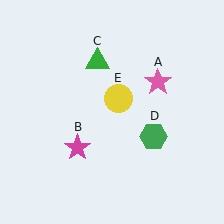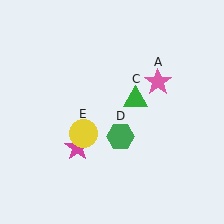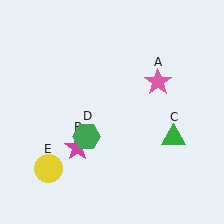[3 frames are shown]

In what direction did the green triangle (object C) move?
The green triangle (object C) moved down and to the right.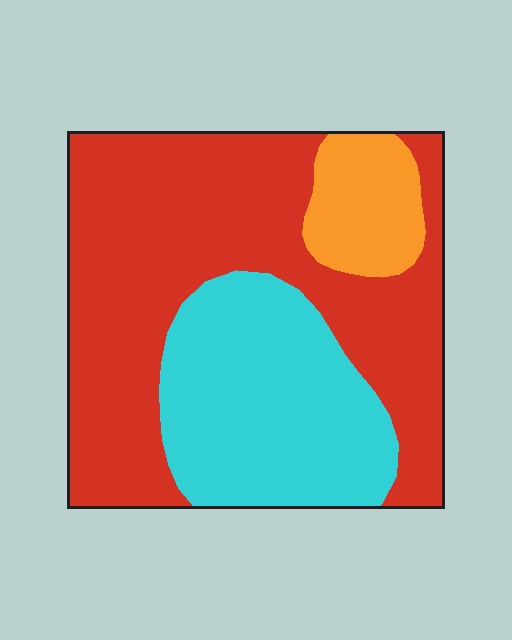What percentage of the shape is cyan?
Cyan covers around 30% of the shape.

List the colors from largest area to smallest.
From largest to smallest: red, cyan, orange.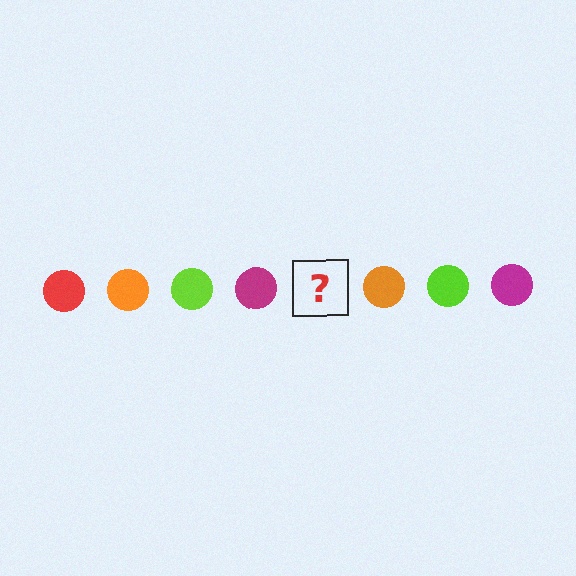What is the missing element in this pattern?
The missing element is a red circle.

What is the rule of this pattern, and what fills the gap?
The rule is that the pattern cycles through red, orange, lime, magenta circles. The gap should be filled with a red circle.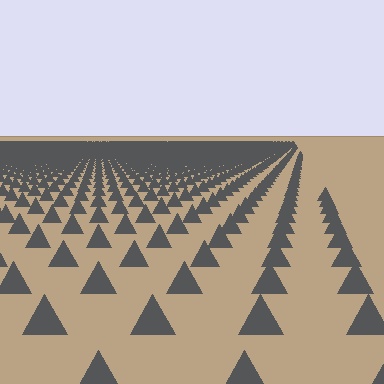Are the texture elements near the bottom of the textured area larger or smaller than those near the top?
Larger. Near the bottom, elements are closer to the viewer and appear at a bigger on-screen size.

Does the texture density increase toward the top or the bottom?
Density increases toward the top.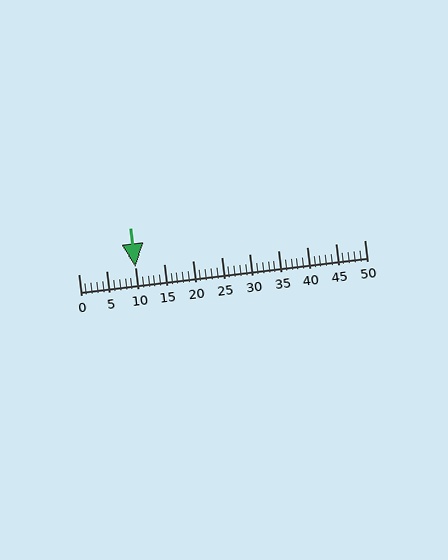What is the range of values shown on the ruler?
The ruler shows values from 0 to 50.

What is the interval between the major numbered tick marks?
The major tick marks are spaced 5 units apart.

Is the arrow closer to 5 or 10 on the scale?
The arrow is closer to 10.